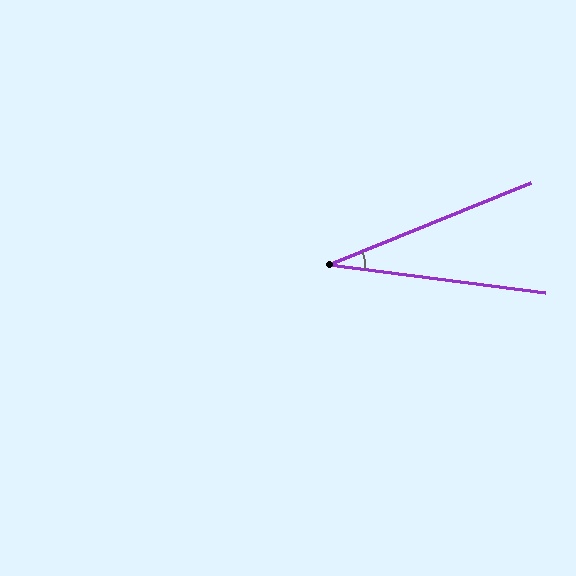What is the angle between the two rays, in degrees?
Approximately 29 degrees.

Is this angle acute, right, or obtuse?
It is acute.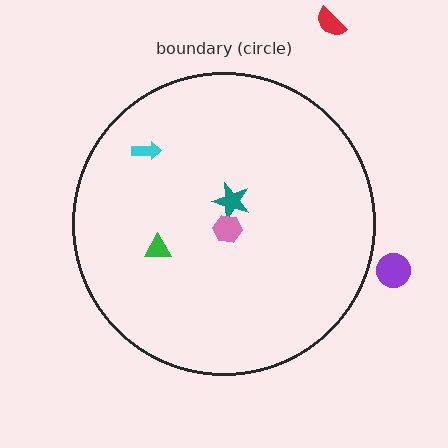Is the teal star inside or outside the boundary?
Inside.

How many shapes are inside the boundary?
4 inside, 2 outside.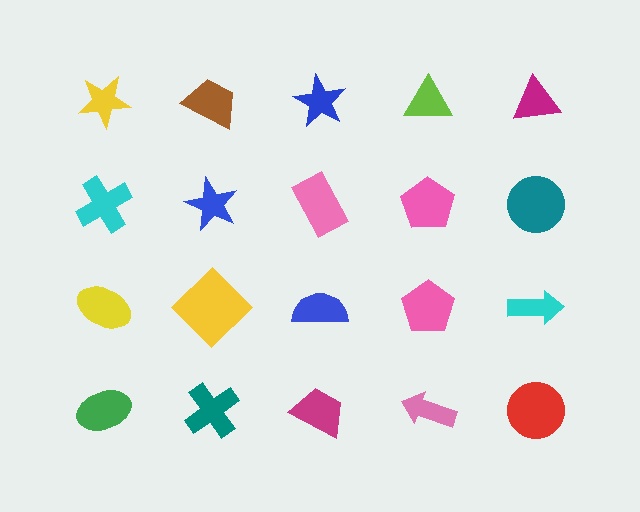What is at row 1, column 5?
A magenta triangle.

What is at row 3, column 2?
A yellow diamond.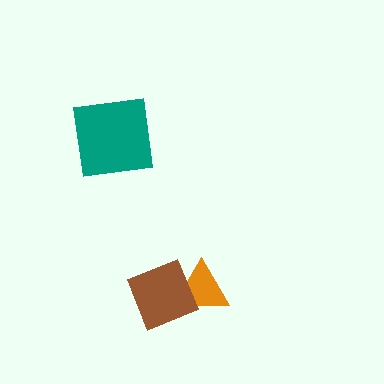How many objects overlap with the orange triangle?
1 object overlaps with the orange triangle.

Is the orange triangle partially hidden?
Yes, it is partially covered by another shape.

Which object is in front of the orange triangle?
The brown diamond is in front of the orange triangle.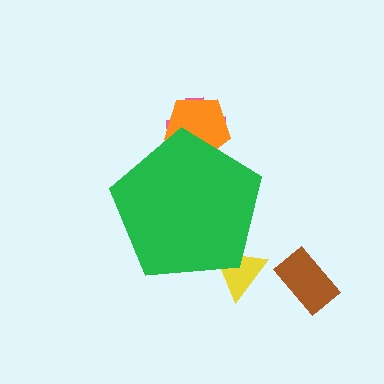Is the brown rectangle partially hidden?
No, the brown rectangle is fully visible.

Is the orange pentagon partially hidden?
Yes, the orange pentagon is partially hidden behind the green pentagon.